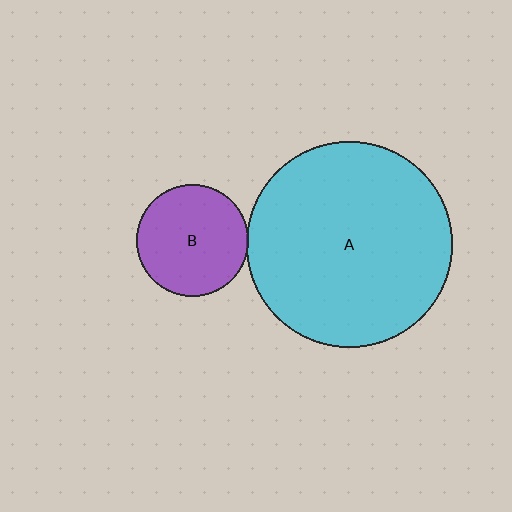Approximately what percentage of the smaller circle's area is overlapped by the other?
Approximately 5%.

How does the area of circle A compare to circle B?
Approximately 3.4 times.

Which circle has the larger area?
Circle A (cyan).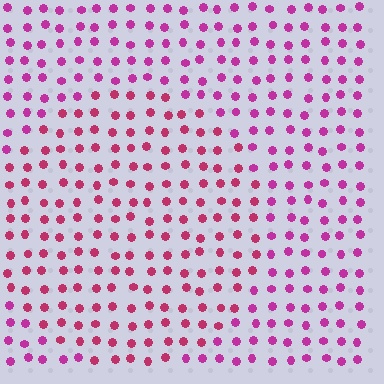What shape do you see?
I see a circle.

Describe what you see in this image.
The image is filled with small magenta elements in a uniform arrangement. A circle-shaped region is visible where the elements are tinted to a slightly different hue, forming a subtle color boundary.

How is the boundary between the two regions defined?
The boundary is defined purely by a slight shift in hue (about 24 degrees). Spacing, size, and orientation are identical on both sides.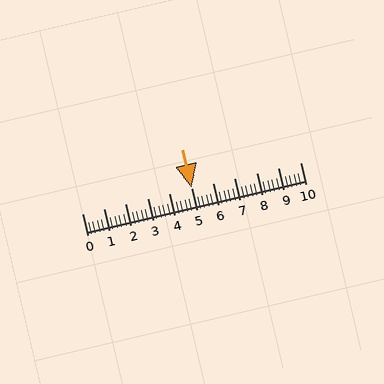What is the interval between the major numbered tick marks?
The major tick marks are spaced 1 units apart.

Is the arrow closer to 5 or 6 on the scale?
The arrow is closer to 5.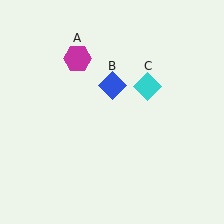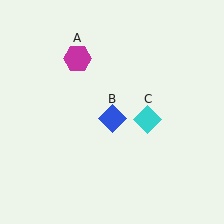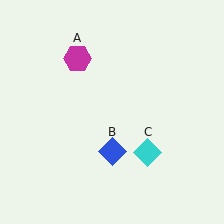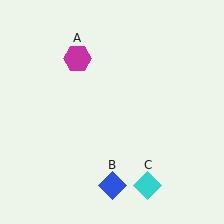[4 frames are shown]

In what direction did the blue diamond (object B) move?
The blue diamond (object B) moved down.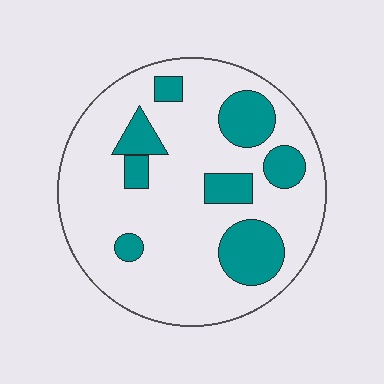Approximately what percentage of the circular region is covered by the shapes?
Approximately 25%.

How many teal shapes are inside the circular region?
8.